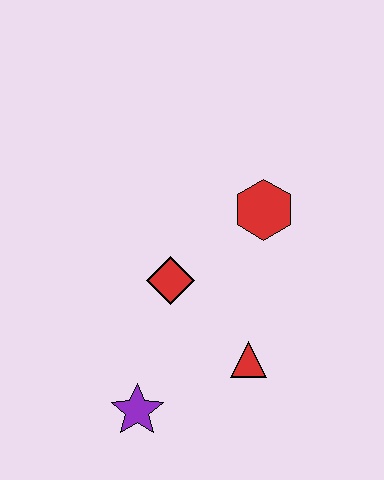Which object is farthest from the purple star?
The red hexagon is farthest from the purple star.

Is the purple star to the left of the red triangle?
Yes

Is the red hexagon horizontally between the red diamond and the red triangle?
No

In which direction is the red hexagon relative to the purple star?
The red hexagon is above the purple star.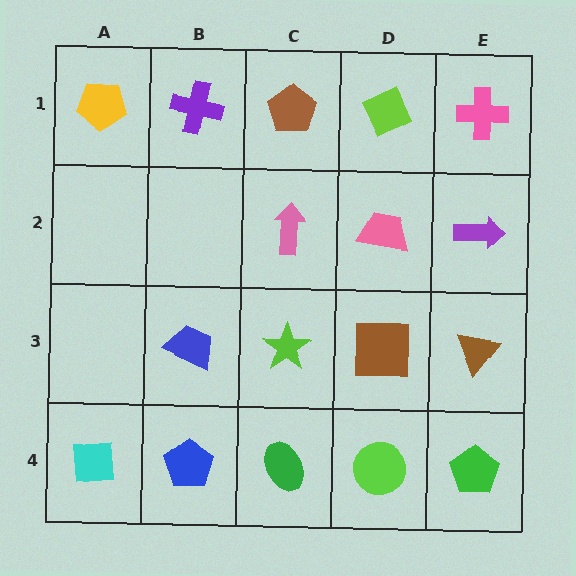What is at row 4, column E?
A green pentagon.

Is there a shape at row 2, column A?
No, that cell is empty.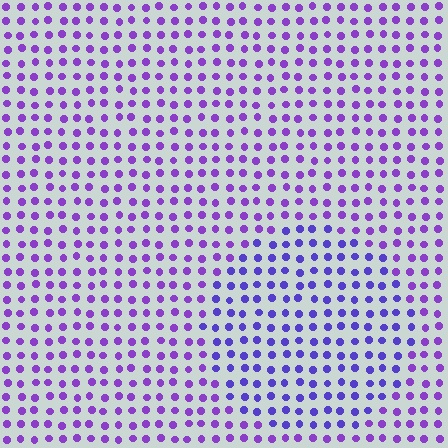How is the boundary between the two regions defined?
The boundary is defined purely by a slight shift in hue (about 24 degrees). Spacing, size, and orientation are identical on both sides.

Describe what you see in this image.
The image is filled with small purple elements in a uniform arrangement. A circle-shaped region is visible where the elements are tinted to a slightly different hue, forming a subtle color boundary.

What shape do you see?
I see a circle.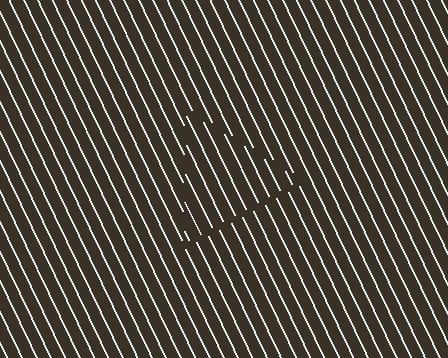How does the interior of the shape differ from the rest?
The interior of the shape contains the same grating, shifted by half a period — the contour is defined by the phase discontinuity where line-ends from the inner and outer gratings abut.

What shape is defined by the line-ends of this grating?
An illusory triangle. The interior of the shape contains the same grating, shifted by half a period — the contour is defined by the phase discontinuity where line-ends from the inner and outer gratings abut.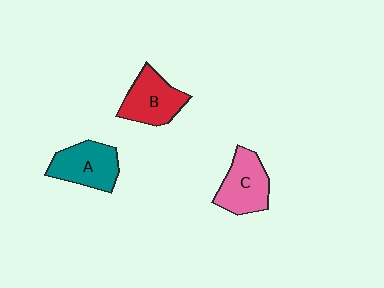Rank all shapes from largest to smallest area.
From largest to smallest: A (teal), C (pink), B (red).